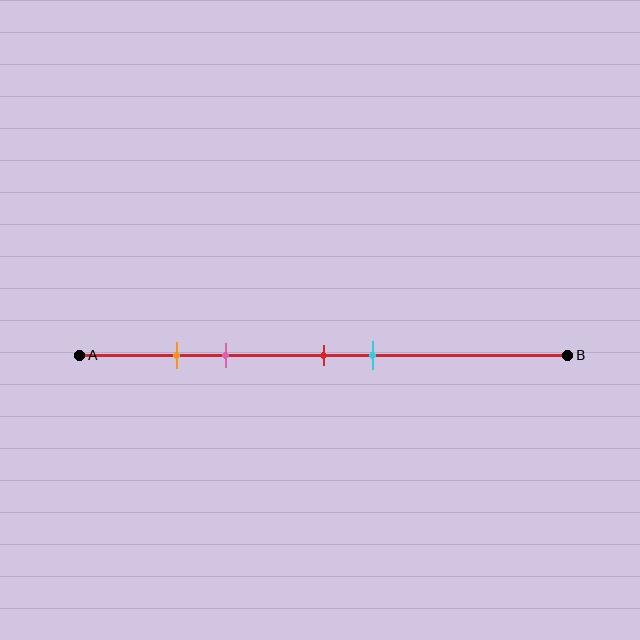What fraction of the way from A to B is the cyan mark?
The cyan mark is approximately 60% (0.6) of the way from A to B.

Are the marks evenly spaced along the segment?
No, the marks are not evenly spaced.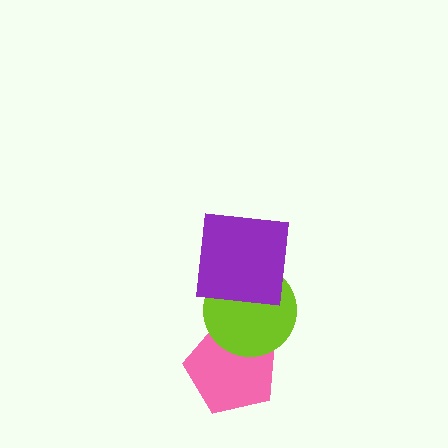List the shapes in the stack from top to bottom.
From top to bottom: the purple square, the lime circle, the pink pentagon.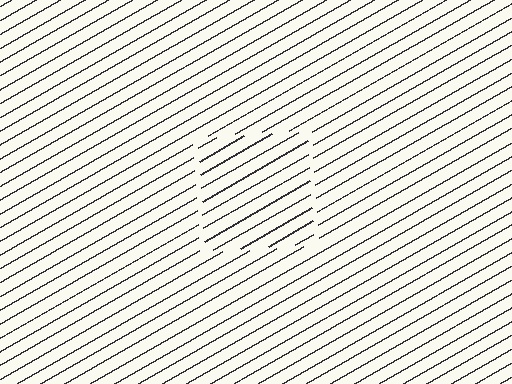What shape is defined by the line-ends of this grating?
An illusory square. The interior of the shape contains the same grating, shifted by half a period — the contour is defined by the phase discontinuity where line-ends from the inner and outer gratings abut.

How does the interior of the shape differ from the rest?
The interior of the shape contains the same grating, shifted by half a period — the contour is defined by the phase discontinuity where line-ends from the inner and outer gratings abut.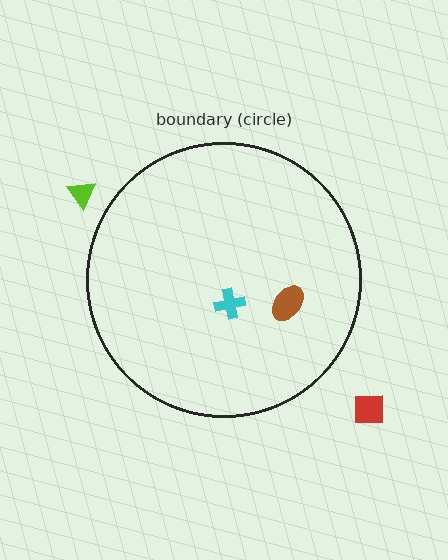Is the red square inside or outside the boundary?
Outside.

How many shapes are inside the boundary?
2 inside, 2 outside.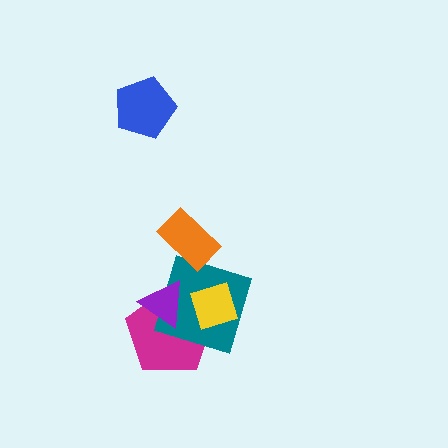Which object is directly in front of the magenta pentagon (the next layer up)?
The teal square is directly in front of the magenta pentagon.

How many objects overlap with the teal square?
3 objects overlap with the teal square.